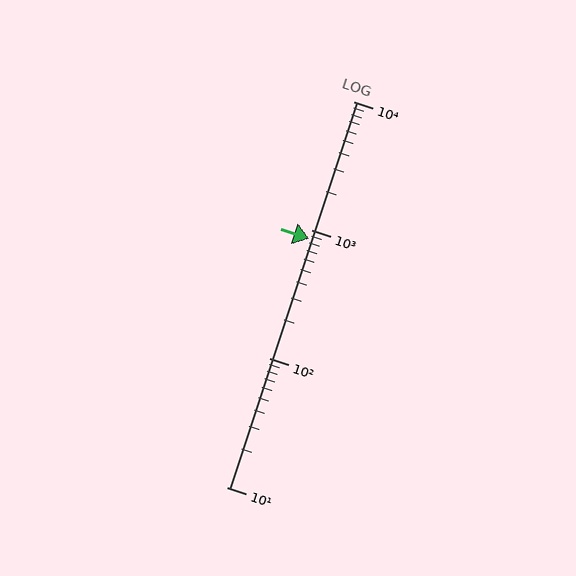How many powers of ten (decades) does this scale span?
The scale spans 3 decades, from 10 to 10000.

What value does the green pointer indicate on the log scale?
The pointer indicates approximately 850.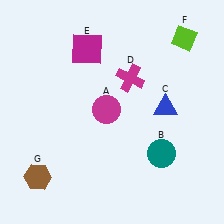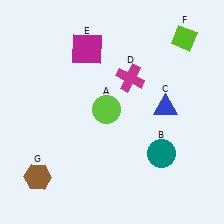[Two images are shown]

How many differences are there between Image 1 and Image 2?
There is 1 difference between the two images.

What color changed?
The circle (A) changed from magenta in Image 1 to lime in Image 2.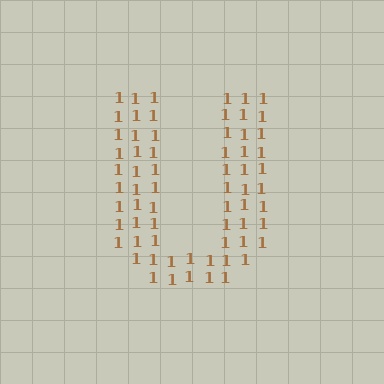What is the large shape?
The large shape is the letter U.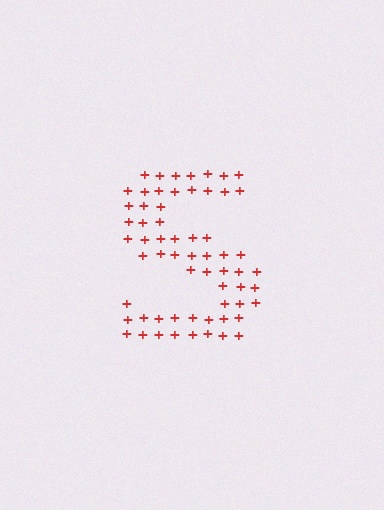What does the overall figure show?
The overall figure shows the letter S.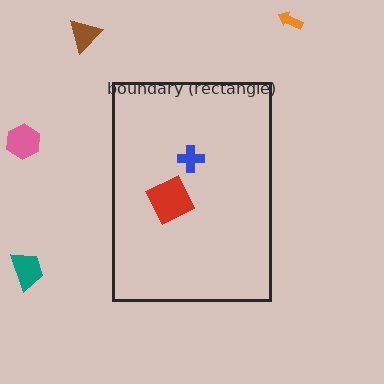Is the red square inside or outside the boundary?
Inside.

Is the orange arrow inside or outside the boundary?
Outside.